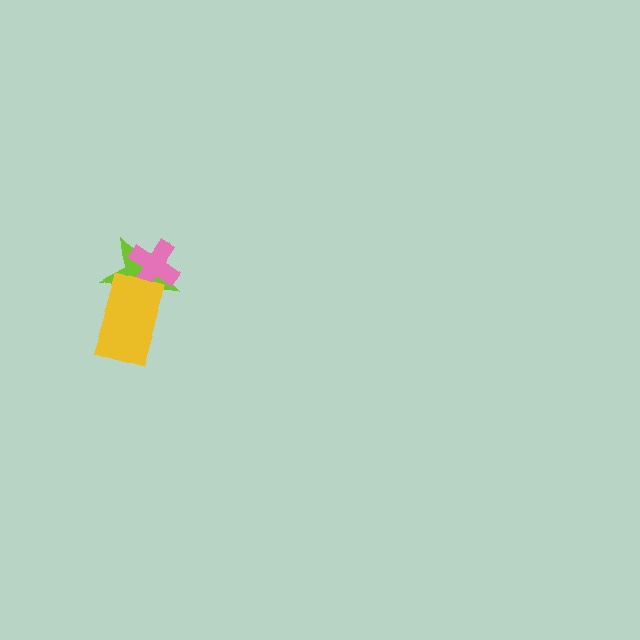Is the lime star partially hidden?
Yes, it is partially covered by another shape.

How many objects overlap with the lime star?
2 objects overlap with the lime star.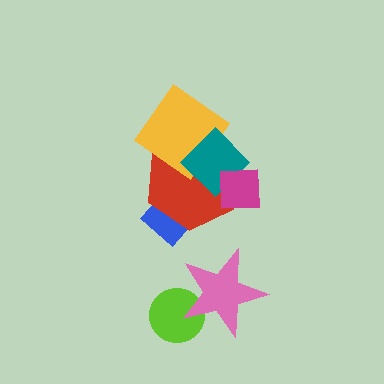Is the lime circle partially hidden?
Yes, it is partially covered by another shape.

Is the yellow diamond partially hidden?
Yes, it is partially covered by another shape.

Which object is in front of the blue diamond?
The red hexagon is in front of the blue diamond.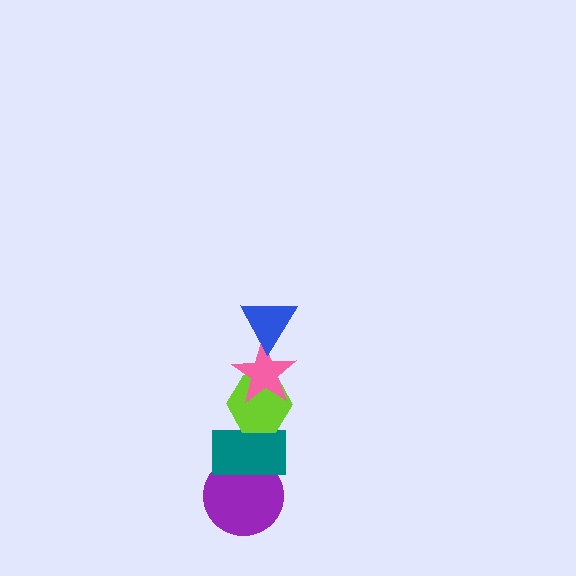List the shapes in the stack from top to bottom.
From top to bottom: the blue triangle, the pink star, the lime hexagon, the teal rectangle, the purple circle.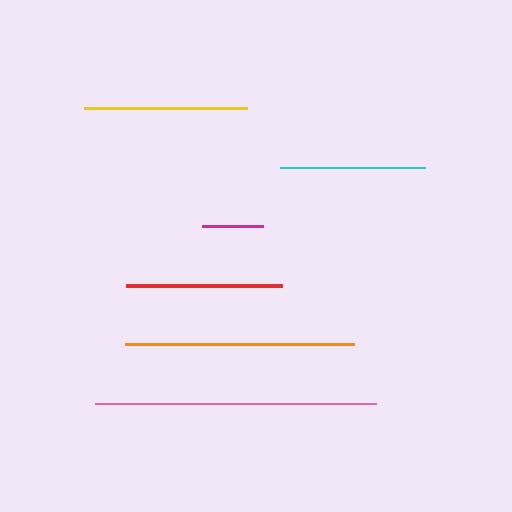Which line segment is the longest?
The pink line is the longest at approximately 281 pixels.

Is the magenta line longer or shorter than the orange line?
The orange line is longer than the magenta line.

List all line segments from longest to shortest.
From longest to shortest: pink, orange, yellow, red, cyan, magenta.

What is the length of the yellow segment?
The yellow segment is approximately 163 pixels long.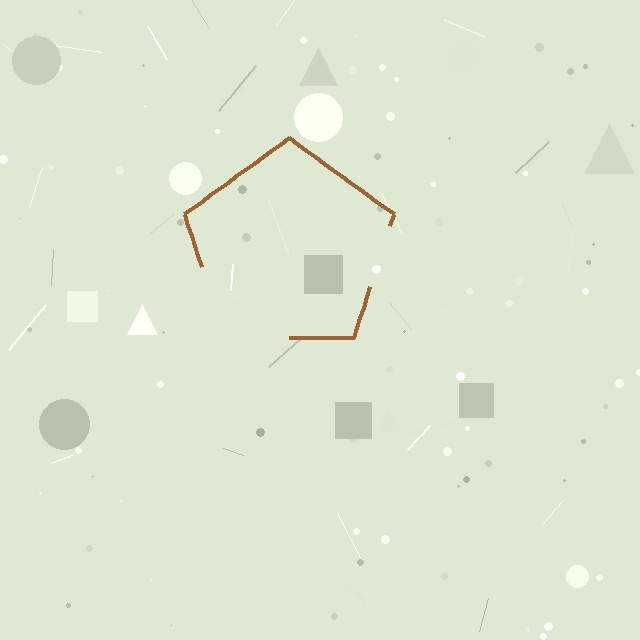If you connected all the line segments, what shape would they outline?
They would outline a pentagon.